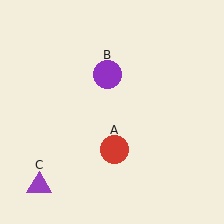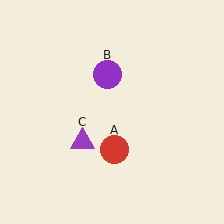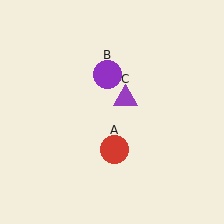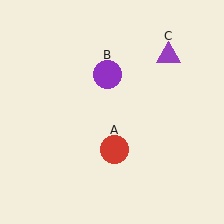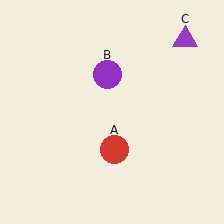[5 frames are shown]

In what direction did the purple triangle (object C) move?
The purple triangle (object C) moved up and to the right.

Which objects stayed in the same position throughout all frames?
Red circle (object A) and purple circle (object B) remained stationary.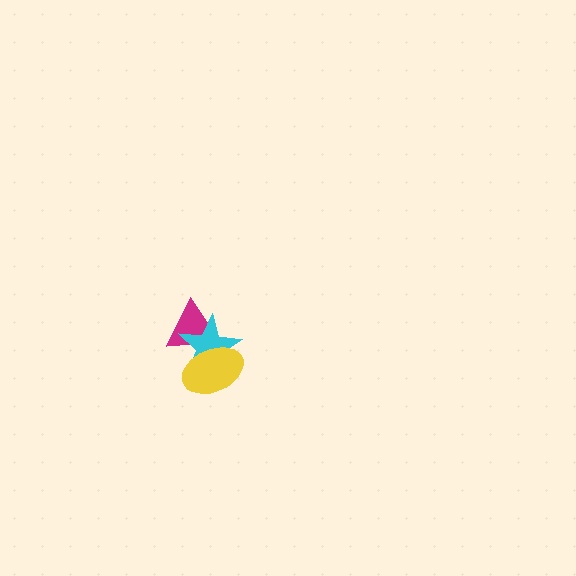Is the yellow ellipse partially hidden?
No, no other shape covers it.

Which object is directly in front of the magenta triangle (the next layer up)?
The cyan star is directly in front of the magenta triangle.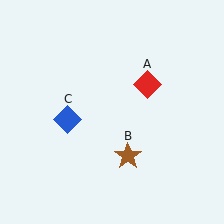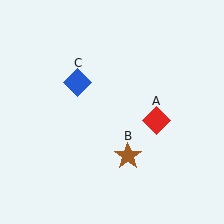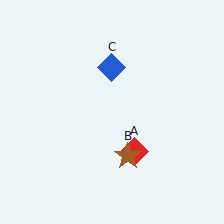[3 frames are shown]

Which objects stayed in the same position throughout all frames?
Brown star (object B) remained stationary.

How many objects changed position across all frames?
2 objects changed position: red diamond (object A), blue diamond (object C).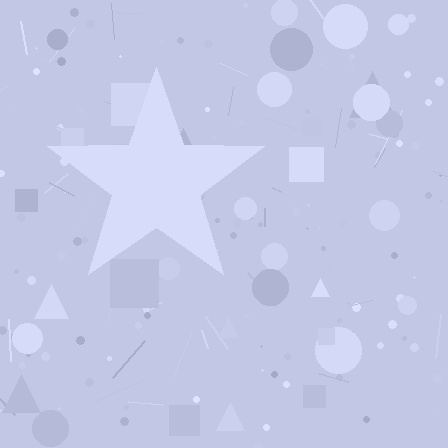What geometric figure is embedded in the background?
A star is embedded in the background.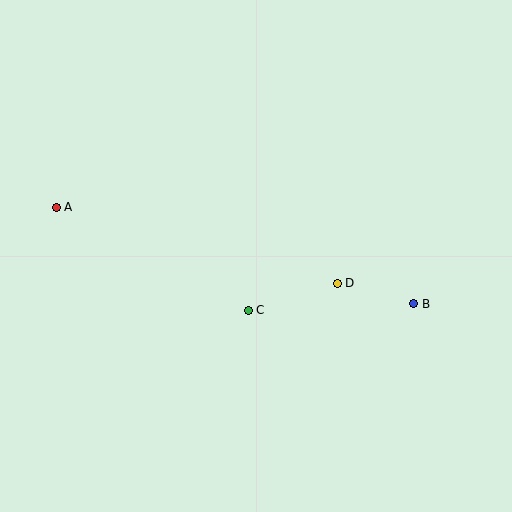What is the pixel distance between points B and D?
The distance between B and D is 79 pixels.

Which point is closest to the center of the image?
Point C at (248, 310) is closest to the center.